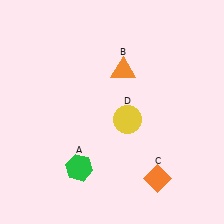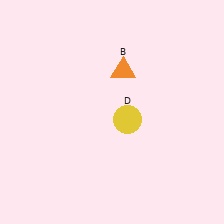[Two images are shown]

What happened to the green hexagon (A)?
The green hexagon (A) was removed in Image 2. It was in the bottom-left area of Image 1.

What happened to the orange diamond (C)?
The orange diamond (C) was removed in Image 2. It was in the bottom-right area of Image 1.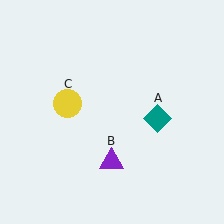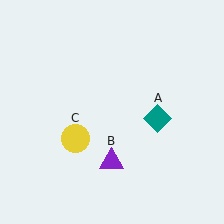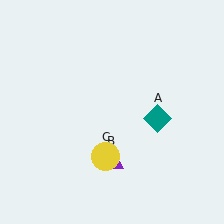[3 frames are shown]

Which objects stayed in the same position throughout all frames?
Teal diamond (object A) and purple triangle (object B) remained stationary.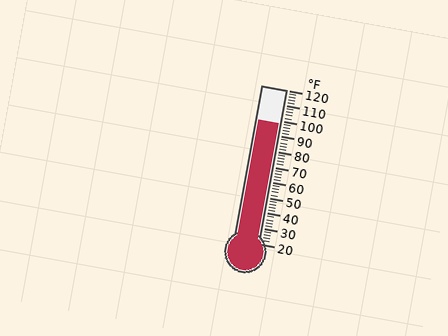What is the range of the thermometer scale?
The thermometer scale ranges from 20°F to 120°F.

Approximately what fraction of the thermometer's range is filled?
The thermometer is filled to approximately 80% of its range.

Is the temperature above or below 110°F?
The temperature is below 110°F.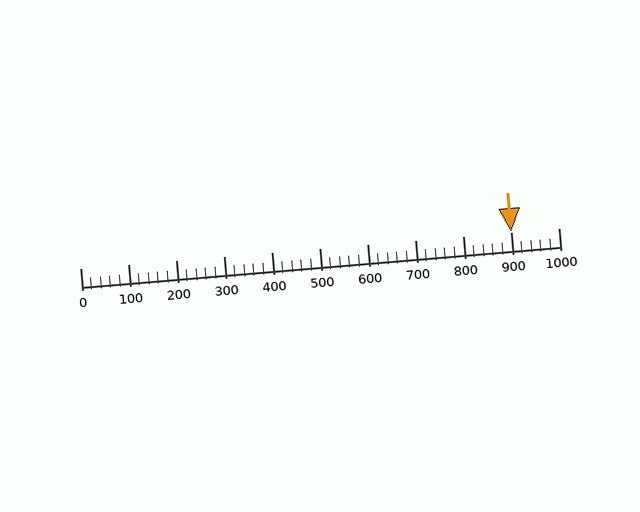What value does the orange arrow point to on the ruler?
The orange arrow points to approximately 900.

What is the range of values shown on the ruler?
The ruler shows values from 0 to 1000.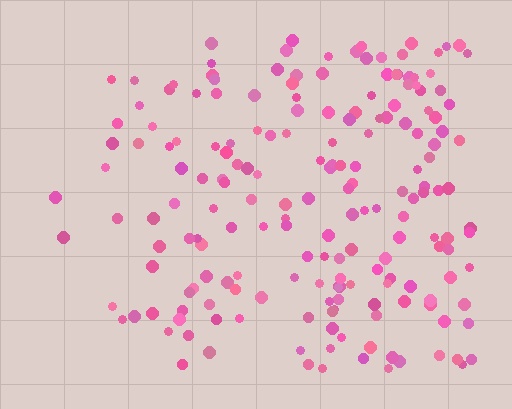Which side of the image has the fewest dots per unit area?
The left.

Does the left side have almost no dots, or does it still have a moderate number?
Still a moderate number, just noticeably fewer than the right.